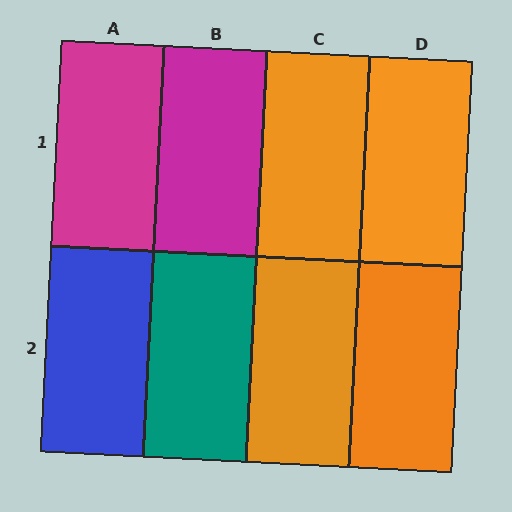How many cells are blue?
1 cell is blue.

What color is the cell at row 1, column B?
Magenta.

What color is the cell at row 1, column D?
Orange.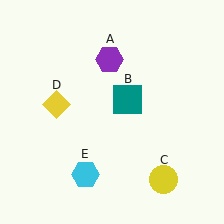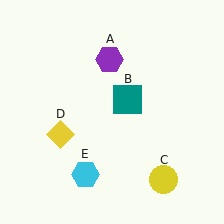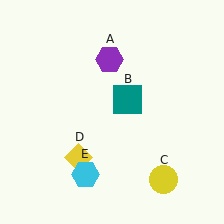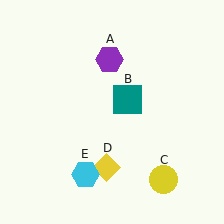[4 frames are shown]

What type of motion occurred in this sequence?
The yellow diamond (object D) rotated counterclockwise around the center of the scene.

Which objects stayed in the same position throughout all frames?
Purple hexagon (object A) and teal square (object B) and yellow circle (object C) and cyan hexagon (object E) remained stationary.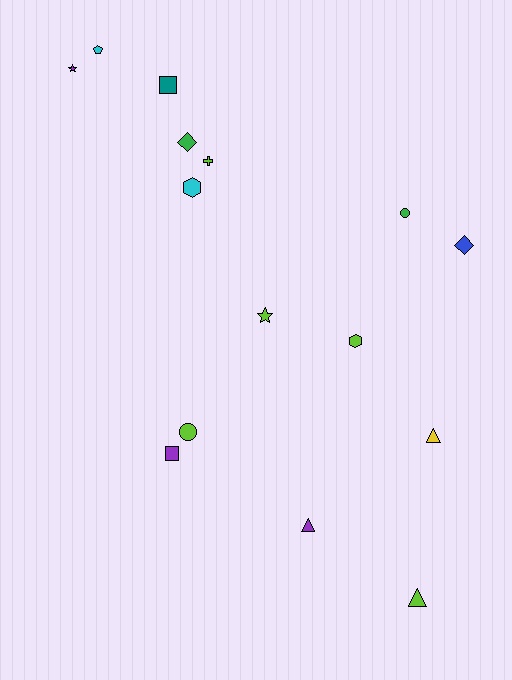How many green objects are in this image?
There are 2 green objects.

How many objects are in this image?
There are 15 objects.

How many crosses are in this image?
There is 1 cross.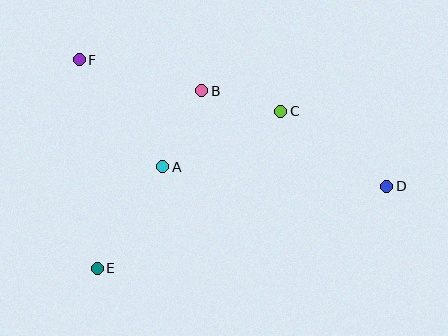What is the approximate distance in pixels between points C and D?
The distance between C and D is approximately 130 pixels.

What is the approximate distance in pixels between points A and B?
The distance between A and B is approximately 85 pixels.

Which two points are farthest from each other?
Points D and F are farthest from each other.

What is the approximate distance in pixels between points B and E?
The distance between B and E is approximately 206 pixels.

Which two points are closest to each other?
Points B and C are closest to each other.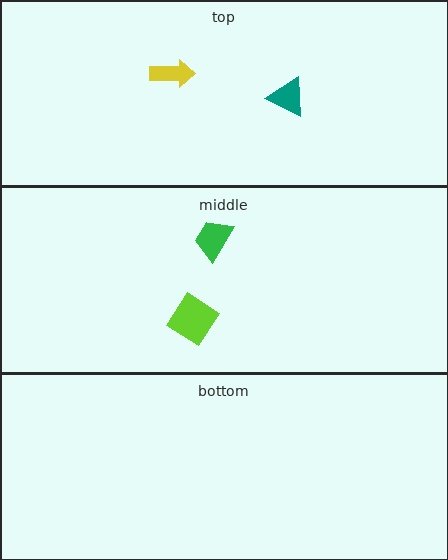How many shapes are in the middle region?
2.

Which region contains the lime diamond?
The middle region.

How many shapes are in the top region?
2.